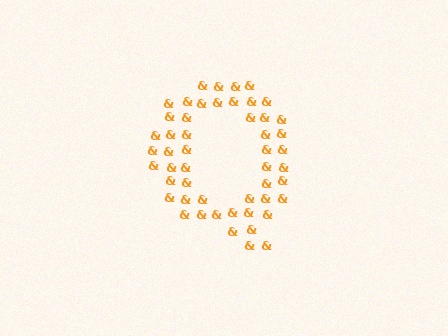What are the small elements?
The small elements are ampersands.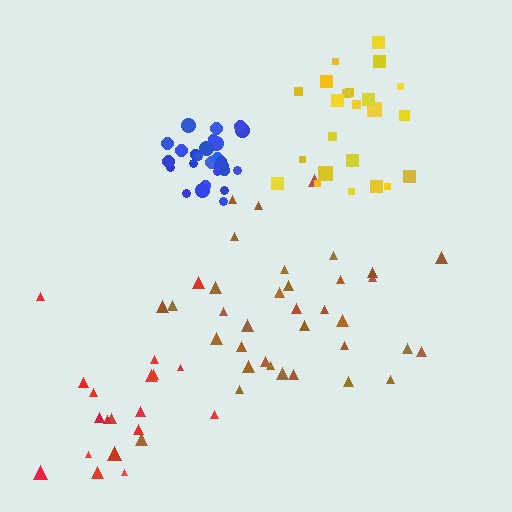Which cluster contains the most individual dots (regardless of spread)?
Brown (35).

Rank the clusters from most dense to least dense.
blue, yellow, brown, red.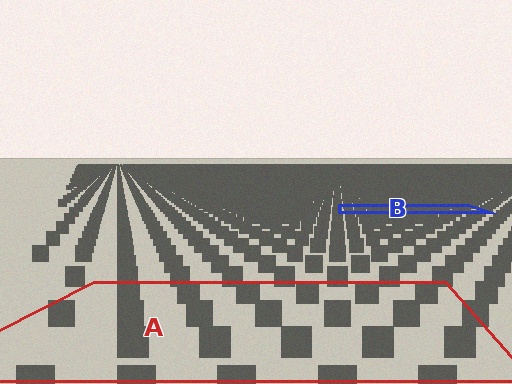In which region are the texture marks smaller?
The texture marks are smaller in region B, because it is farther away.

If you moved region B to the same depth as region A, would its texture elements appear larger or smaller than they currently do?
They would appear larger. At a closer depth, the same texture elements are projected at a bigger on-screen size.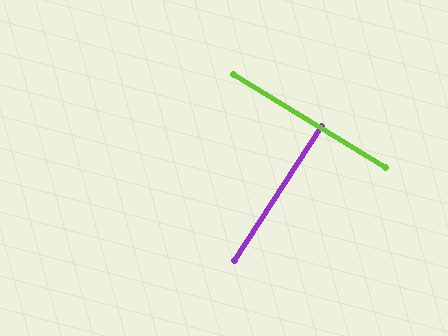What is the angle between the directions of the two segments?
Approximately 88 degrees.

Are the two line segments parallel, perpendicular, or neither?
Perpendicular — they meet at approximately 88°.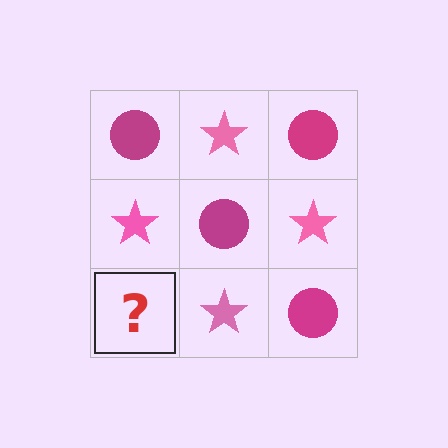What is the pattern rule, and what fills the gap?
The rule is that it alternates magenta circle and pink star in a checkerboard pattern. The gap should be filled with a magenta circle.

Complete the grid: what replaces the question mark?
The question mark should be replaced with a magenta circle.